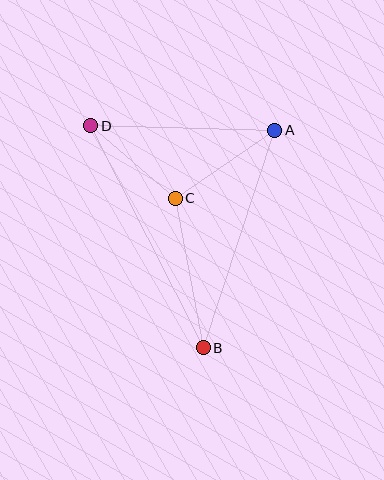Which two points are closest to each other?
Points C and D are closest to each other.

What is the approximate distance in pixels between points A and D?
The distance between A and D is approximately 184 pixels.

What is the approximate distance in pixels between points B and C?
The distance between B and C is approximately 152 pixels.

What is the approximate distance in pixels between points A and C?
The distance between A and C is approximately 120 pixels.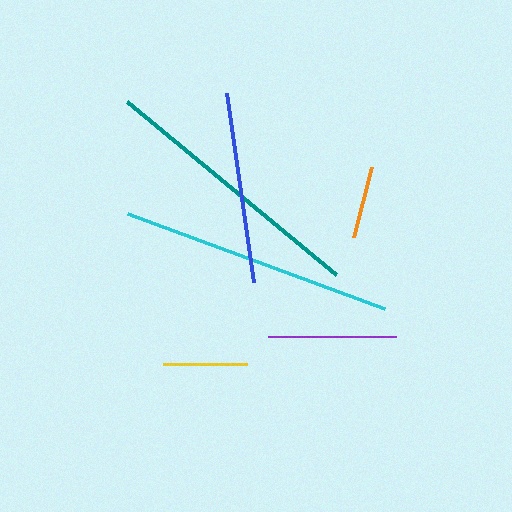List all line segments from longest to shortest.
From longest to shortest: cyan, teal, blue, purple, yellow, orange.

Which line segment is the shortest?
The orange line is the shortest at approximately 72 pixels.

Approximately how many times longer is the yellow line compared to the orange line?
The yellow line is approximately 1.2 times the length of the orange line.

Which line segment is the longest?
The cyan line is the longest at approximately 274 pixels.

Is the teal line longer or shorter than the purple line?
The teal line is longer than the purple line.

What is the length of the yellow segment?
The yellow segment is approximately 84 pixels long.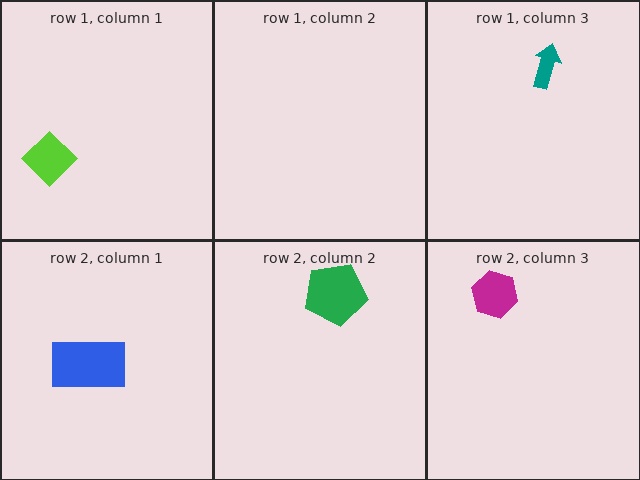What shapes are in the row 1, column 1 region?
The lime diamond.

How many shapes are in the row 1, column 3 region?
1.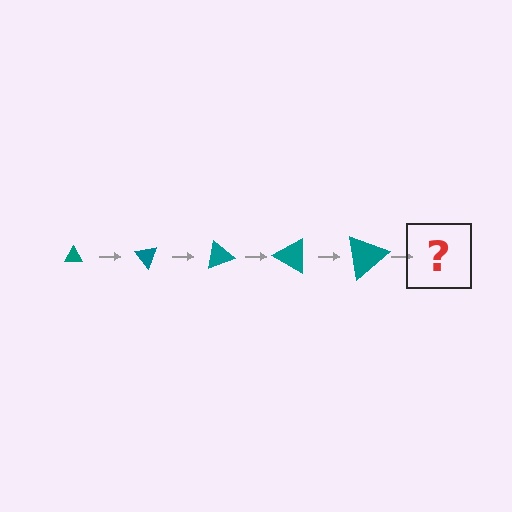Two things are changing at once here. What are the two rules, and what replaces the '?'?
The two rules are that the triangle grows larger each step and it rotates 50 degrees each step. The '?' should be a triangle, larger than the previous one and rotated 250 degrees from the start.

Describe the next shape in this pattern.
It should be a triangle, larger than the previous one and rotated 250 degrees from the start.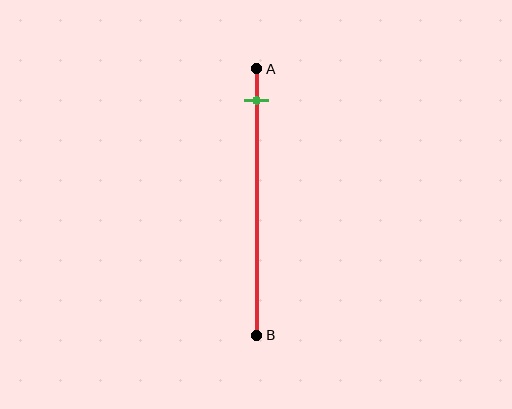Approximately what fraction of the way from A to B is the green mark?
The green mark is approximately 10% of the way from A to B.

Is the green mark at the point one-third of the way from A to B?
No, the mark is at about 10% from A, not at the 33% one-third point.